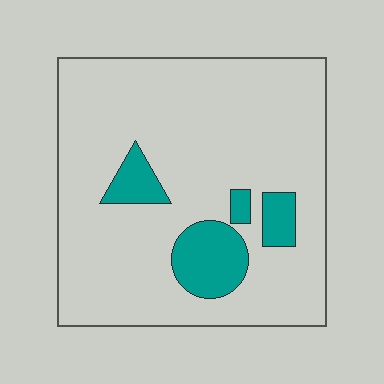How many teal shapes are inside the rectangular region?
4.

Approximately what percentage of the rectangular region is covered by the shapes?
Approximately 15%.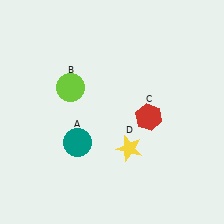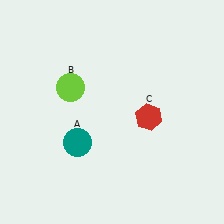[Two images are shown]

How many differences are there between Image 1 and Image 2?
There is 1 difference between the two images.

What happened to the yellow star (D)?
The yellow star (D) was removed in Image 2. It was in the bottom-right area of Image 1.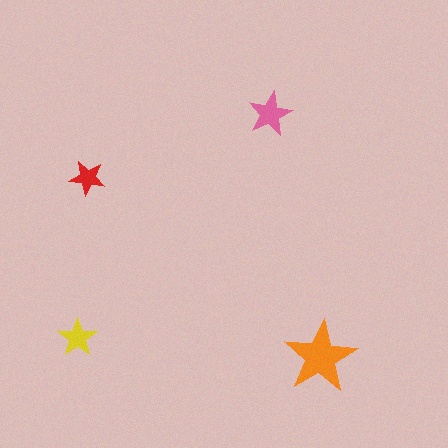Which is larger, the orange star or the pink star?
The orange one.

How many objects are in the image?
There are 4 objects in the image.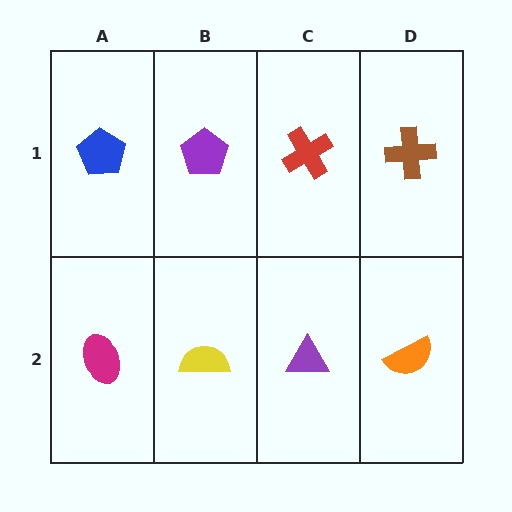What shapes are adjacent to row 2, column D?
A brown cross (row 1, column D), a purple triangle (row 2, column C).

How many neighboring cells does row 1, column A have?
2.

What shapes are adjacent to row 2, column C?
A red cross (row 1, column C), a yellow semicircle (row 2, column B), an orange semicircle (row 2, column D).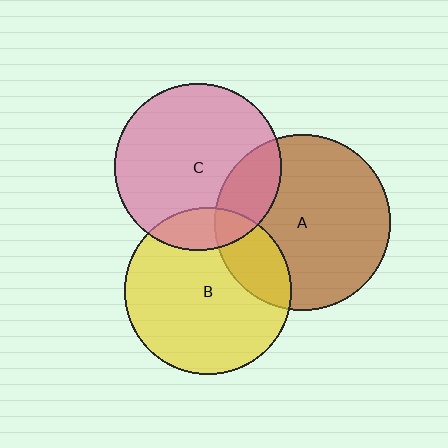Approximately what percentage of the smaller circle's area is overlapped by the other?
Approximately 15%.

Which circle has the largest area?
Circle A (brown).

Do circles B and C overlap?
Yes.